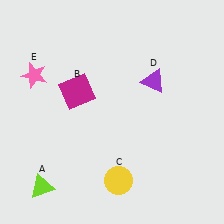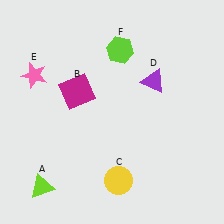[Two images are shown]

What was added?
A lime hexagon (F) was added in Image 2.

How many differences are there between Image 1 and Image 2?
There is 1 difference between the two images.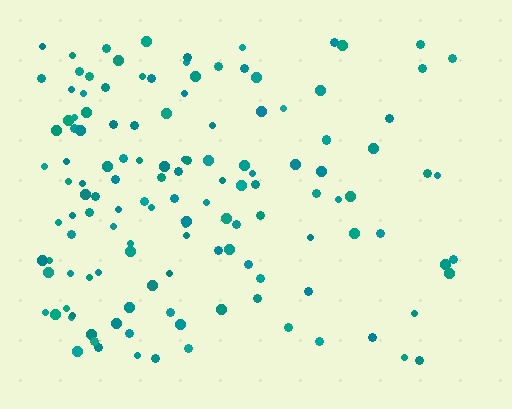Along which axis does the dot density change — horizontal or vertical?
Horizontal.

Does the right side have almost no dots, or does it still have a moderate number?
Still a moderate number, just noticeably fewer than the left.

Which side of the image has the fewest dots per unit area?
The right.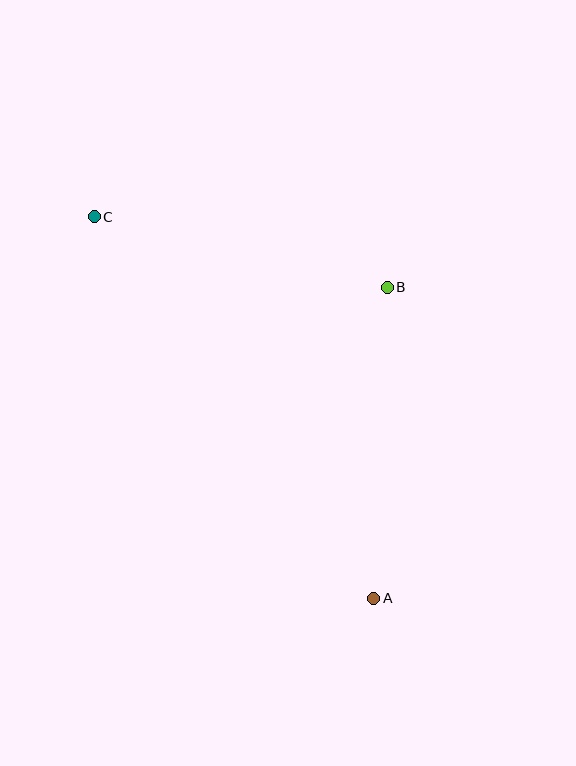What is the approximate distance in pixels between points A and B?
The distance between A and B is approximately 311 pixels.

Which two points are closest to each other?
Points B and C are closest to each other.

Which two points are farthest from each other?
Points A and C are farthest from each other.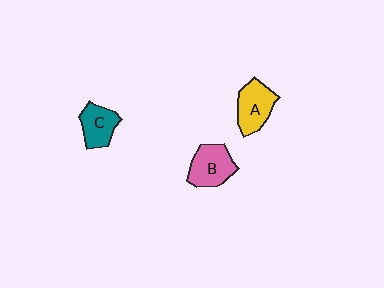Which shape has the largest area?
Shape B (pink).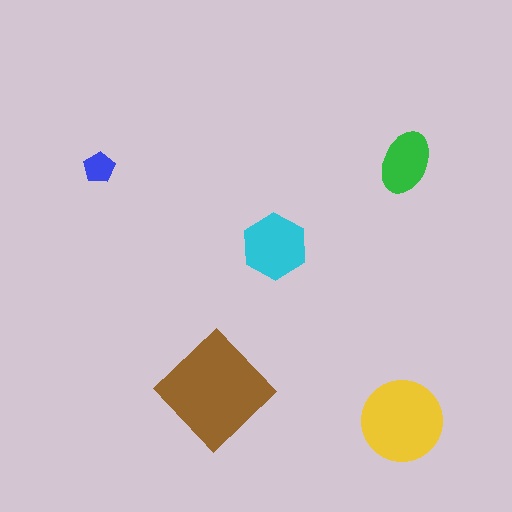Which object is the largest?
The brown diamond.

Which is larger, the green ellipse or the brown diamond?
The brown diamond.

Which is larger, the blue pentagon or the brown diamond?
The brown diamond.